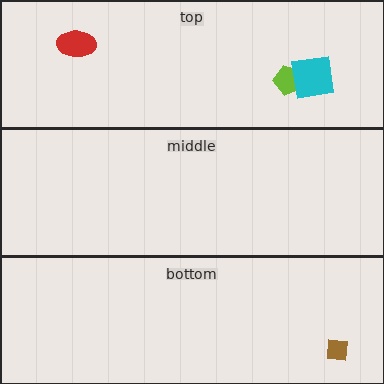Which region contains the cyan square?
The top region.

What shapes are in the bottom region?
The brown square.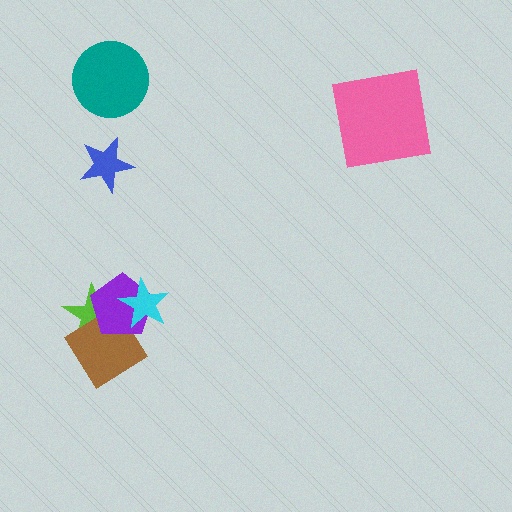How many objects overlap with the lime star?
3 objects overlap with the lime star.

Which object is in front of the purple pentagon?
The cyan star is in front of the purple pentagon.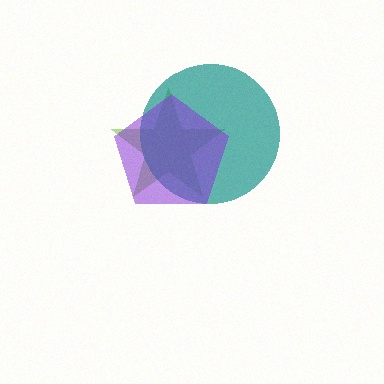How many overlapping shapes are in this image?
There are 3 overlapping shapes in the image.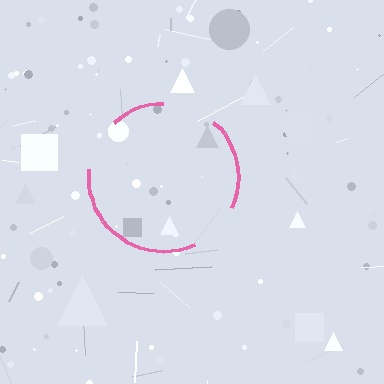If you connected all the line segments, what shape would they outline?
They would outline a circle.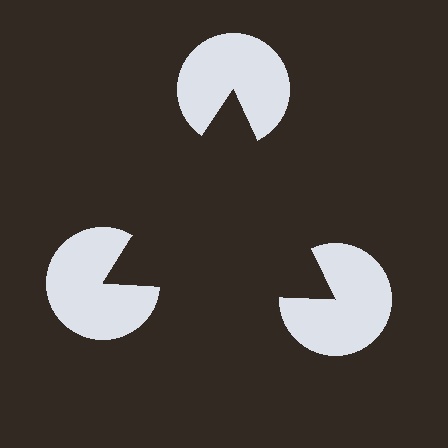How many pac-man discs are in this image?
There are 3 — one at each vertex of the illusory triangle.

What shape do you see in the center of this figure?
An illusory triangle — its edges are inferred from the aligned wedge cuts in the pac-man discs, not physically drawn.